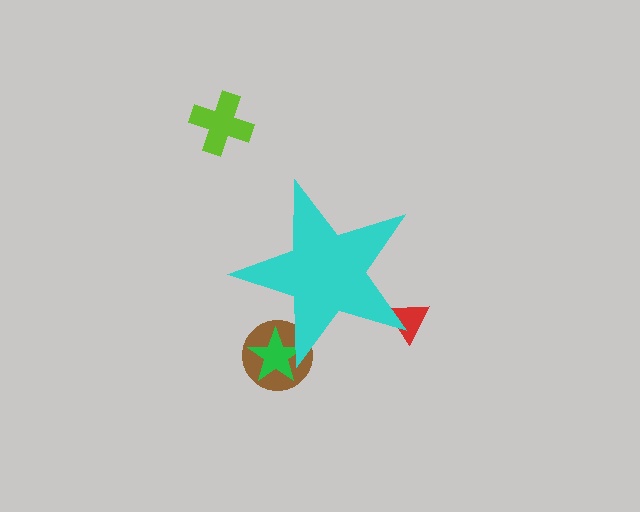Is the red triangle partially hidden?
Yes, the red triangle is partially hidden behind the cyan star.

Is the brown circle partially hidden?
Yes, the brown circle is partially hidden behind the cyan star.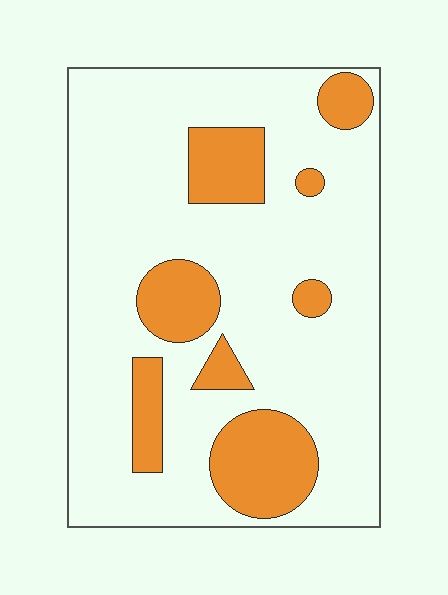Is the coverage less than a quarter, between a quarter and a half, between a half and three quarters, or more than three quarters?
Less than a quarter.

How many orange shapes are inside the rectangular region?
8.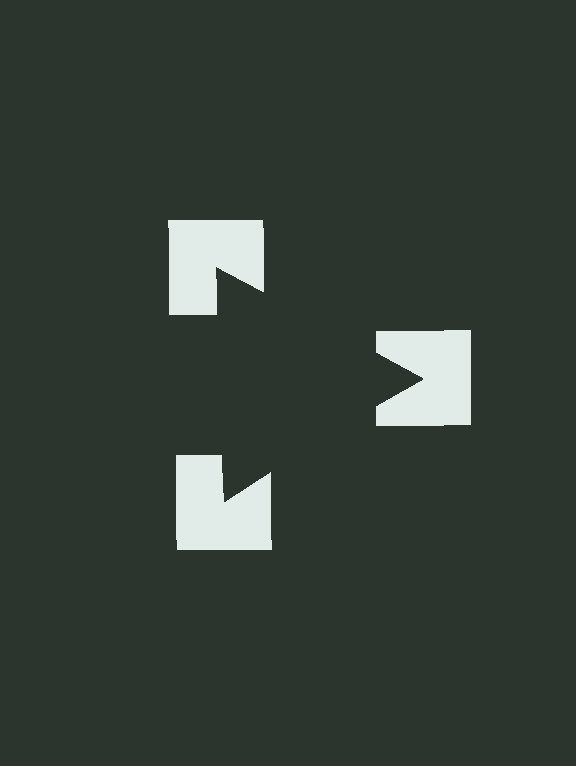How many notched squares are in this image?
There are 3 — one at each vertex of the illusory triangle.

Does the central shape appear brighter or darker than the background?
It typically appears slightly darker than the background, even though no actual brightness change is drawn.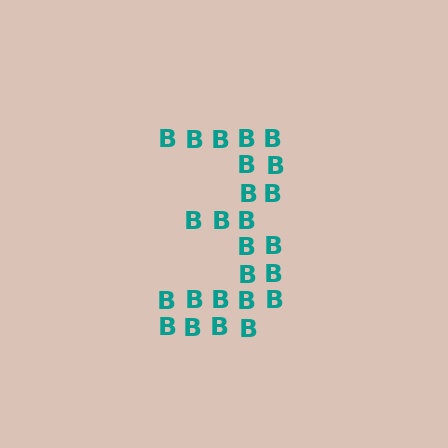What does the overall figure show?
The overall figure shows the digit 3.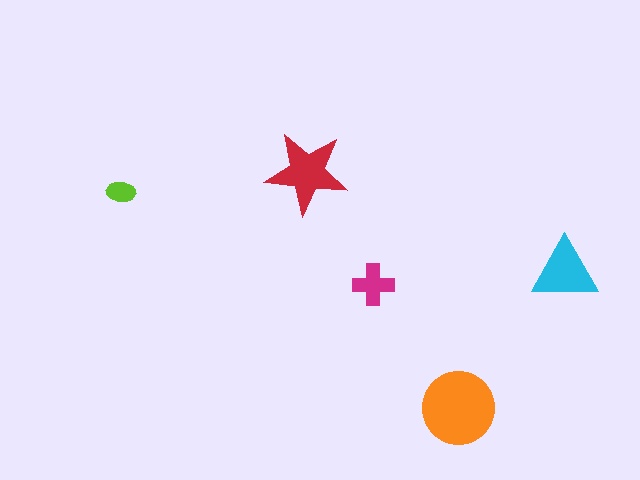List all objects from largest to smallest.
The orange circle, the red star, the cyan triangle, the magenta cross, the lime ellipse.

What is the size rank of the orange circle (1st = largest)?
1st.